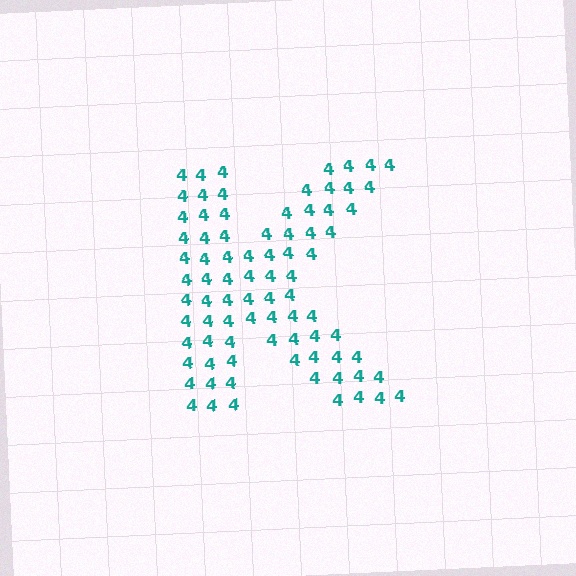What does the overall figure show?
The overall figure shows the letter K.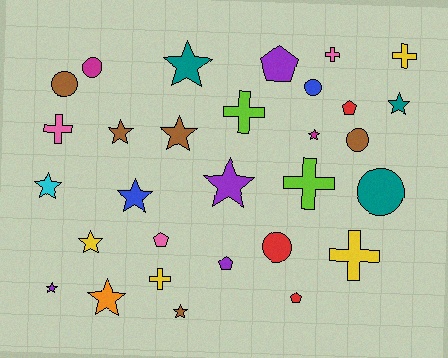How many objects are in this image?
There are 30 objects.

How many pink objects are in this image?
There are 3 pink objects.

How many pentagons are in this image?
There are 5 pentagons.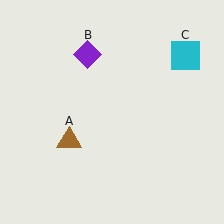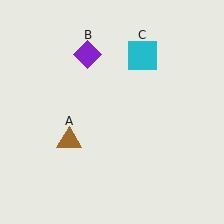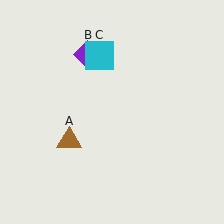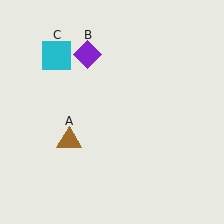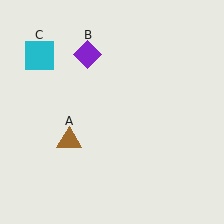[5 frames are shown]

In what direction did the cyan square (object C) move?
The cyan square (object C) moved left.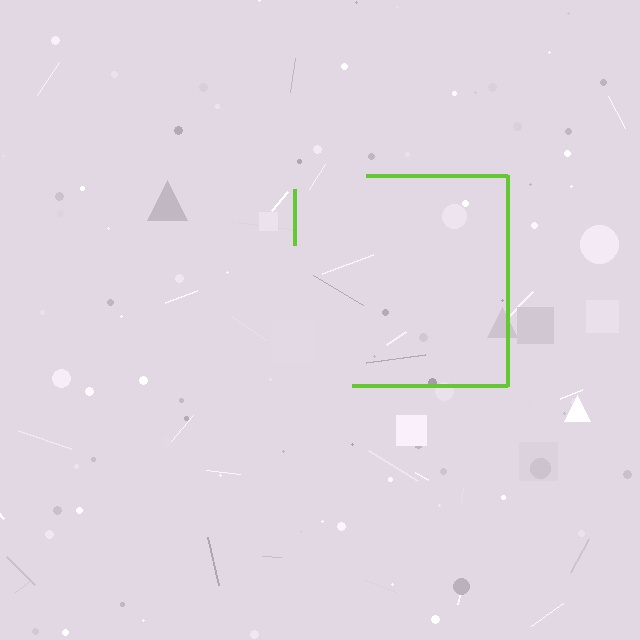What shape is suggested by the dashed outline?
The dashed outline suggests a square.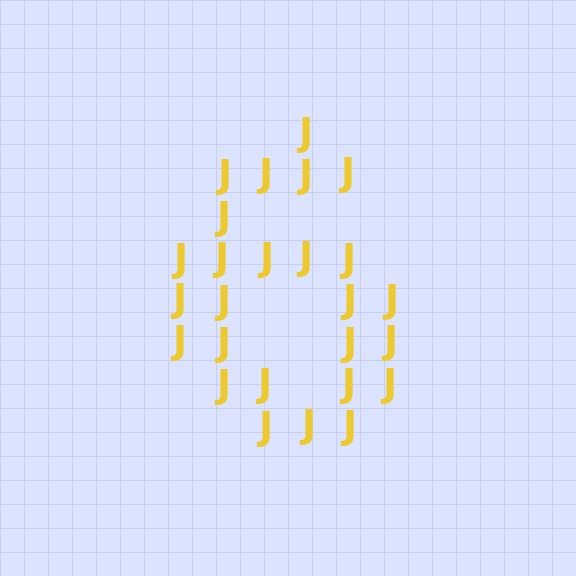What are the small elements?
The small elements are letter J's.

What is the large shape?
The large shape is the digit 6.